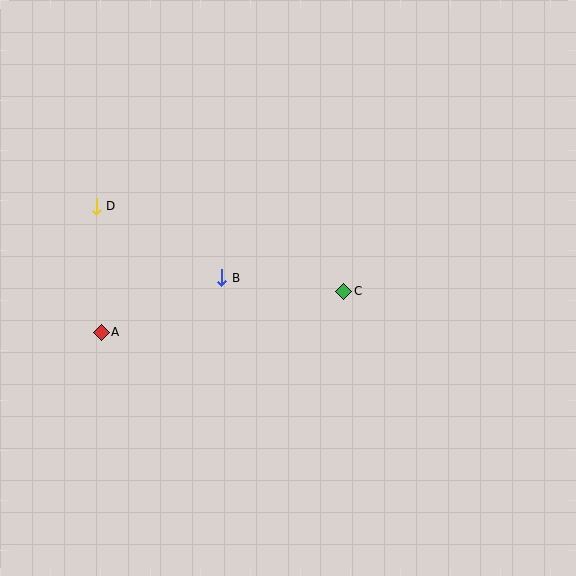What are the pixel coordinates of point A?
Point A is at (101, 332).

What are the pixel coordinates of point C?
Point C is at (344, 291).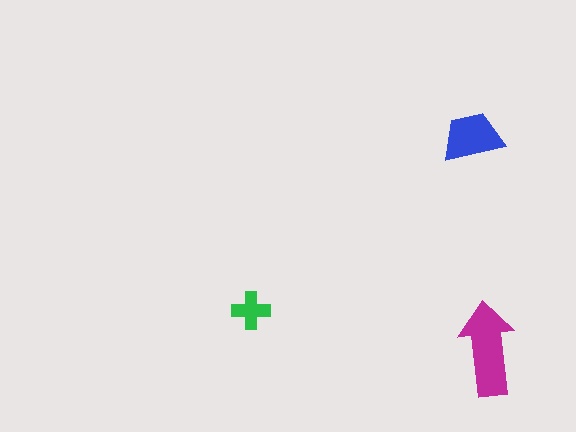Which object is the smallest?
The green cross.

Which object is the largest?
The magenta arrow.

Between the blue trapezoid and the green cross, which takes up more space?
The blue trapezoid.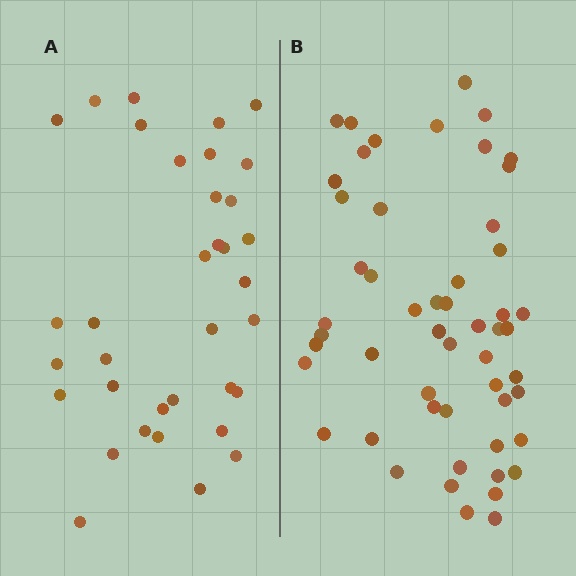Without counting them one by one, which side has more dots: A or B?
Region B (the right region) has more dots.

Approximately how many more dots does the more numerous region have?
Region B has approximately 20 more dots than region A.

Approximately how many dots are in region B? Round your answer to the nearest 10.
About 50 dots. (The exact count is 53, which rounds to 50.)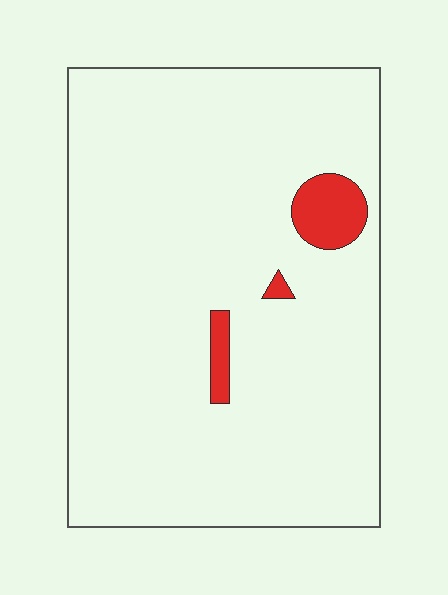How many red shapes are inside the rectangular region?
3.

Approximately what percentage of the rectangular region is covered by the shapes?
Approximately 5%.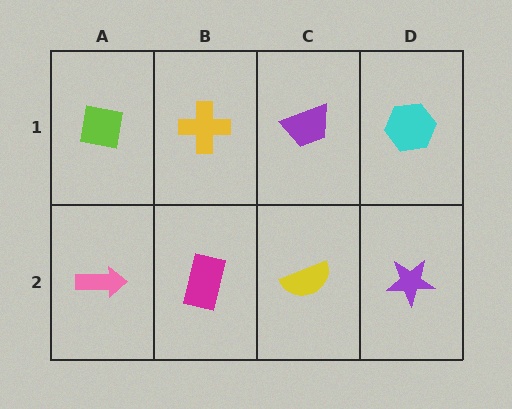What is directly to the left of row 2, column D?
A yellow semicircle.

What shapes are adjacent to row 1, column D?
A purple star (row 2, column D), a purple trapezoid (row 1, column C).